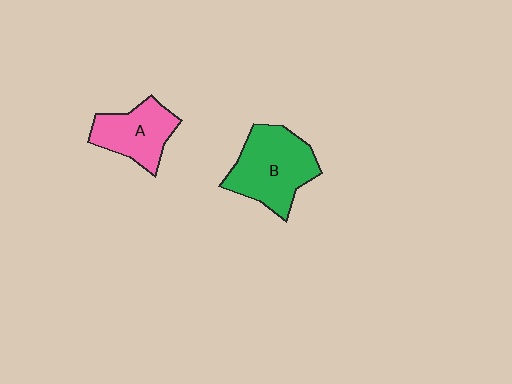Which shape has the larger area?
Shape B (green).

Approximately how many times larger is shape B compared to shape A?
Approximately 1.4 times.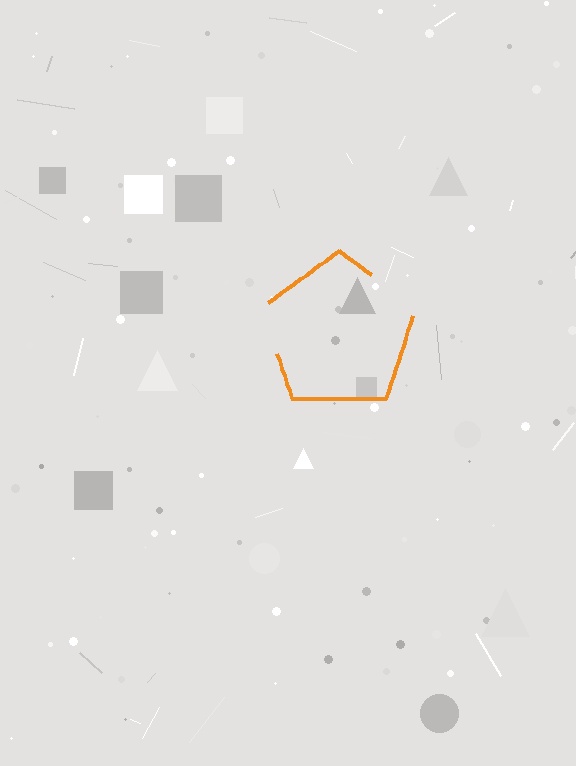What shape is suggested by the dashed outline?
The dashed outline suggests a pentagon.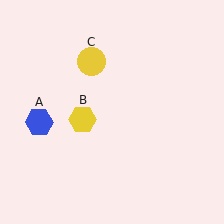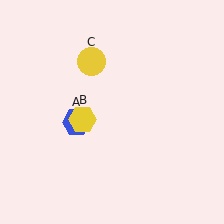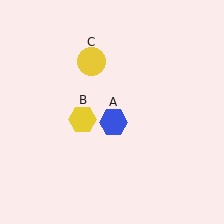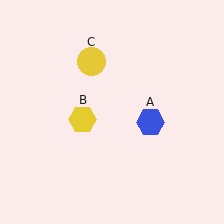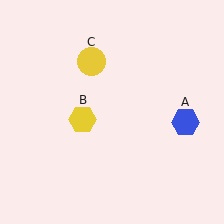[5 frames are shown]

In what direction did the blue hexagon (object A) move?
The blue hexagon (object A) moved right.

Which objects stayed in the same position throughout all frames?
Yellow hexagon (object B) and yellow circle (object C) remained stationary.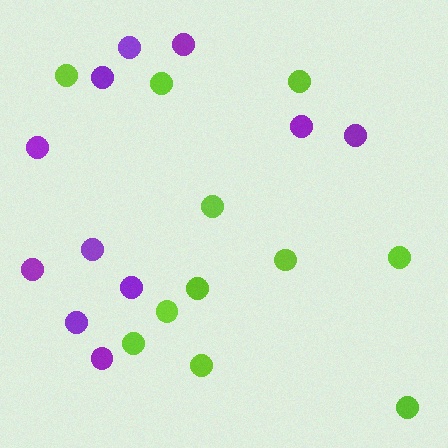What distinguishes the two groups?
There are 2 groups: one group of purple circles (11) and one group of lime circles (11).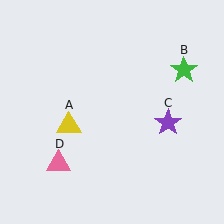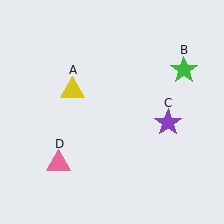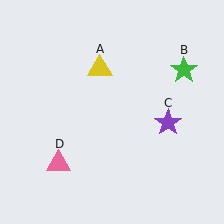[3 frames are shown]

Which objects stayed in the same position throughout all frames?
Green star (object B) and purple star (object C) and pink triangle (object D) remained stationary.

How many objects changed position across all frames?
1 object changed position: yellow triangle (object A).